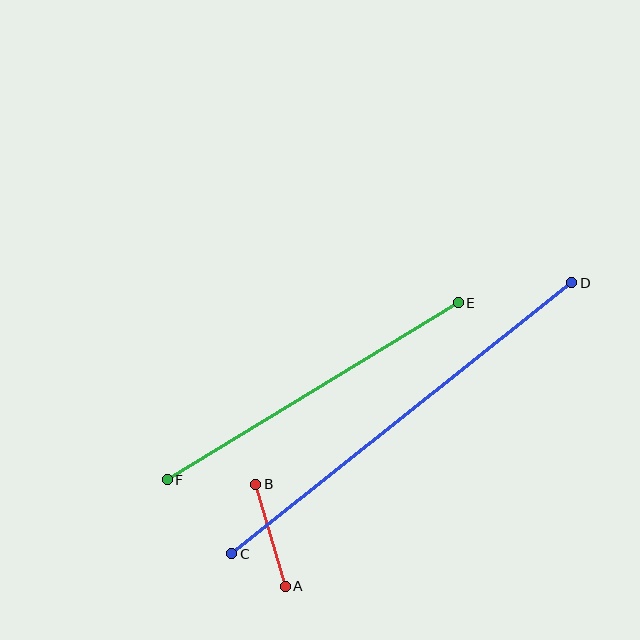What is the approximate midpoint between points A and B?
The midpoint is at approximately (271, 535) pixels.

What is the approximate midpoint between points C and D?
The midpoint is at approximately (402, 418) pixels.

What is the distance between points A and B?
The distance is approximately 106 pixels.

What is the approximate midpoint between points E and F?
The midpoint is at approximately (313, 391) pixels.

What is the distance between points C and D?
The distance is approximately 435 pixels.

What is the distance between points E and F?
The distance is approximately 341 pixels.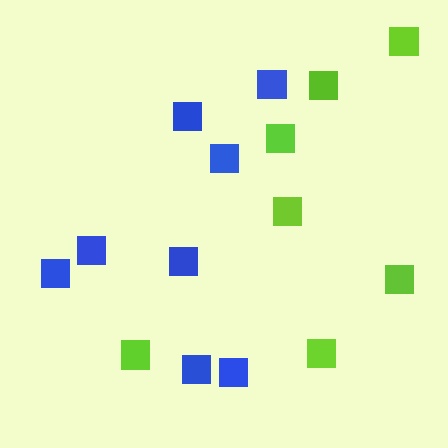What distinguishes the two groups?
There are 2 groups: one group of lime squares (7) and one group of blue squares (8).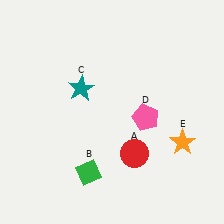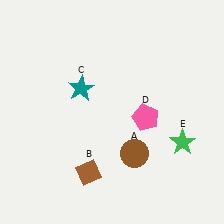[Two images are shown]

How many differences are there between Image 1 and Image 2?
There are 3 differences between the two images.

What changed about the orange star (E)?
In Image 1, E is orange. In Image 2, it changed to green.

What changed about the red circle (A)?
In Image 1, A is red. In Image 2, it changed to brown.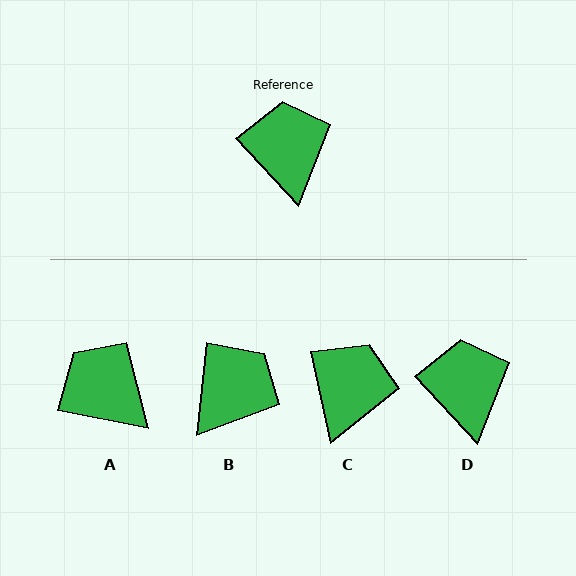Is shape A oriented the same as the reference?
No, it is off by about 36 degrees.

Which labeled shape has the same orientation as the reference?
D.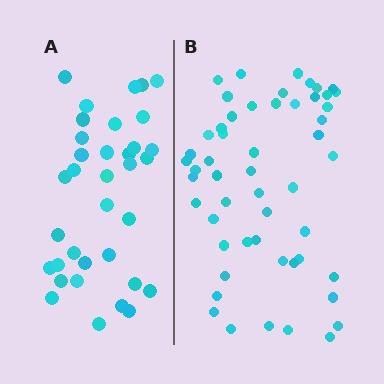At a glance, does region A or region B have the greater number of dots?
Region B (the right region) has more dots.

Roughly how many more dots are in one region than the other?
Region B has approximately 20 more dots than region A.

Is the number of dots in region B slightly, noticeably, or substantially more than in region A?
Region B has substantially more. The ratio is roughly 1.5 to 1.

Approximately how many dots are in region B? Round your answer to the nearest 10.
About 50 dots. (The exact count is 53, which rounds to 50.)